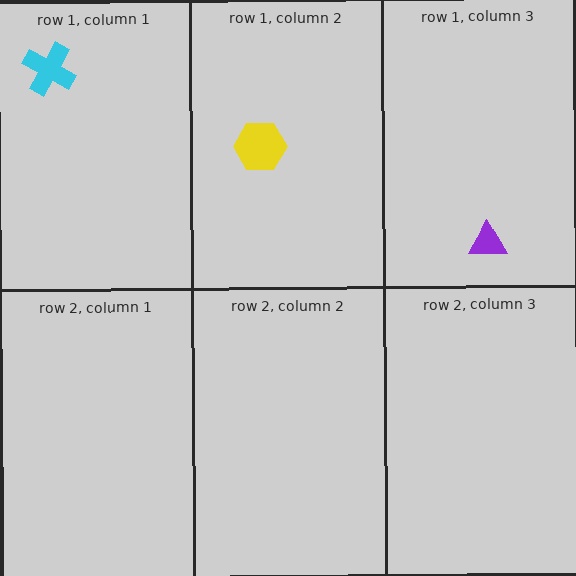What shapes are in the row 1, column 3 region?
The purple triangle.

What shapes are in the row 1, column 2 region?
The yellow hexagon.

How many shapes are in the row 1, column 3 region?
1.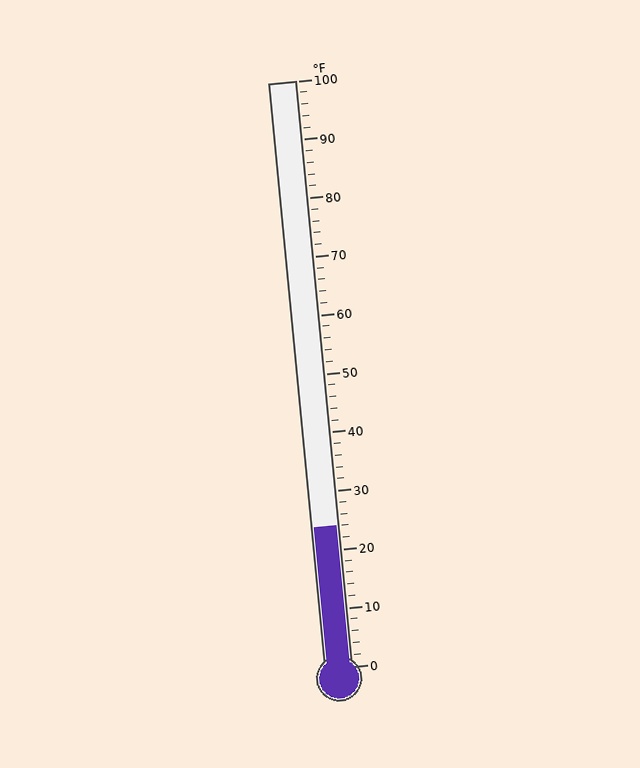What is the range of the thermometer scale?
The thermometer scale ranges from 0°F to 100°F.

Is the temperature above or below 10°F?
The temperature is above 10°F.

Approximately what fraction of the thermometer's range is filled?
The thermometer is filled to approximately 25% of its range.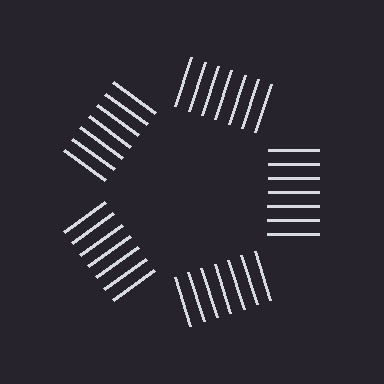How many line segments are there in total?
35 — 7 along each of the 5 edges.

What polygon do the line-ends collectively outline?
An illusory pentagon — the line segments terminate on its edges but no continuous stroke is drawn.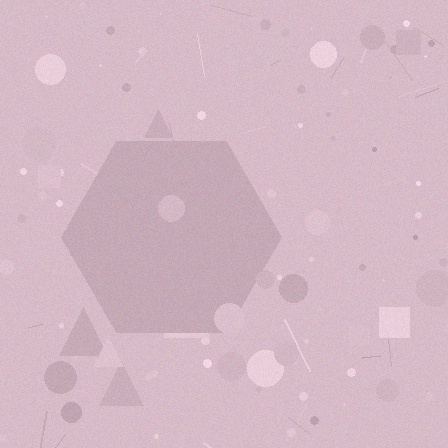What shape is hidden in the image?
A hexagon is hidden in the image.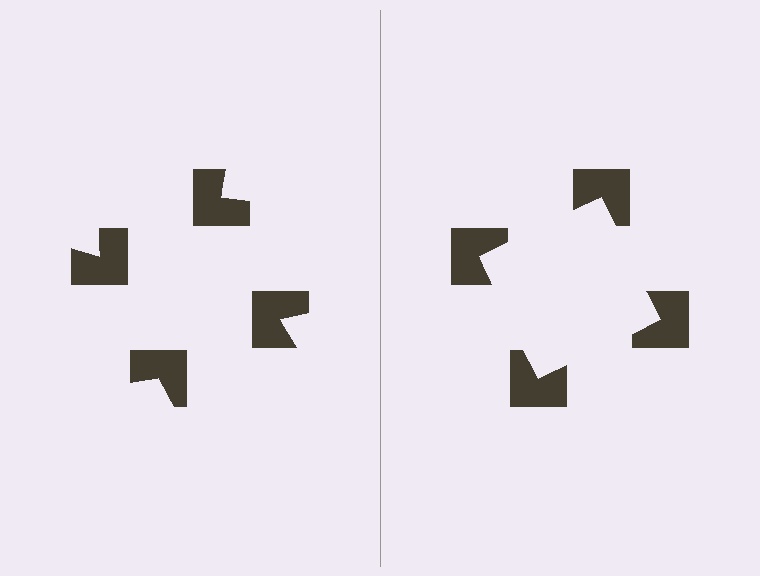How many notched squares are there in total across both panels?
8 — 4 on each side.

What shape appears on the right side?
An illusory square.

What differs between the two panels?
The notched squares are positioned identically on both sides; only the wedge orientations differ. On the right they align to a square; on the left they are misaligned.